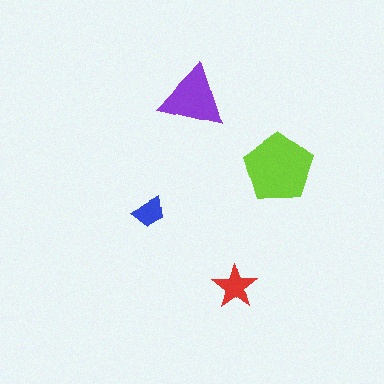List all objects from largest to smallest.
The lime pentagon, the purple triangle, the red star, the blue trapezoid.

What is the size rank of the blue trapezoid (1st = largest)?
4th.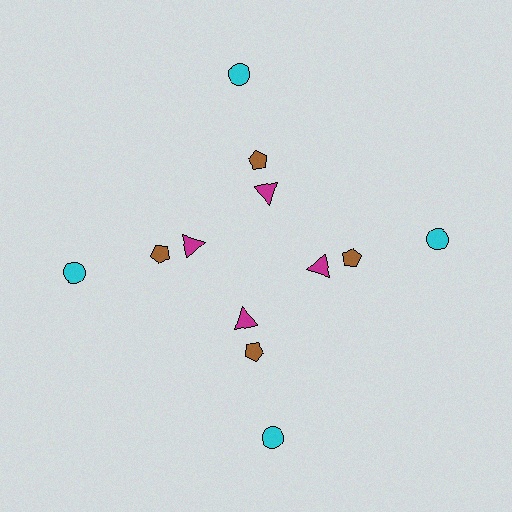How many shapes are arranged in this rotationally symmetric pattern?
There are 12 shapes, arranged in 4 groups of 3.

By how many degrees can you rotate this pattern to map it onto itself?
The pattern maps onto itself every 90 degrees of rotation.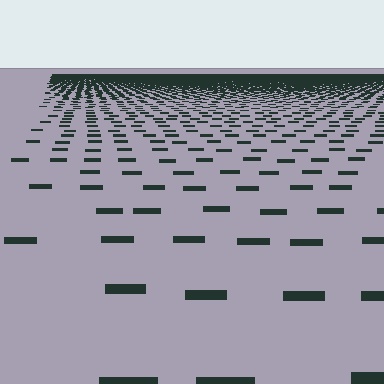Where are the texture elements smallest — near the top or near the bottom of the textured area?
Near the top.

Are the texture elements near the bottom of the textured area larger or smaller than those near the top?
Larger. Near the bottom, elements are closer to the viewer and appear at a bigger on-screen size.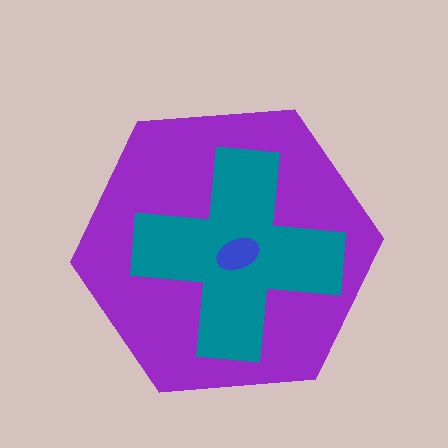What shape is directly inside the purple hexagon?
The teal cross.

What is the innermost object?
The blue ellipse.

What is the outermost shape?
The purple hexagon.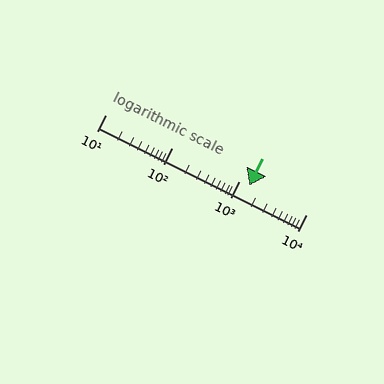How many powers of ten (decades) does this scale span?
The scale spans 3 decades, from 10 to 10000.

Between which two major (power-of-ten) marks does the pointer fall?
The pointer is between 1000 and 10000.